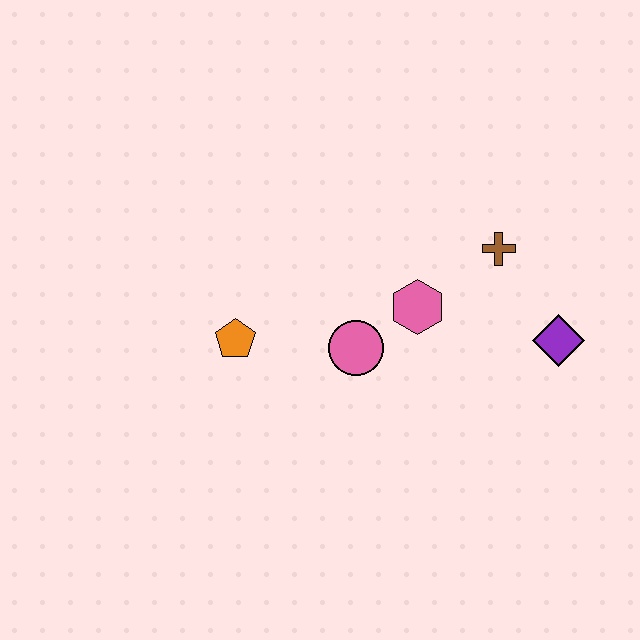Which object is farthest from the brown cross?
The orange pentagon is farthest from the brown cross.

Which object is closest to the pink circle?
The pink hexagon is closest to the pink circle.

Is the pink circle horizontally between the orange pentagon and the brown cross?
Yes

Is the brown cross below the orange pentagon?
No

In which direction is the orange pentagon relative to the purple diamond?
The orange pentagon is to the left of the purple diamond.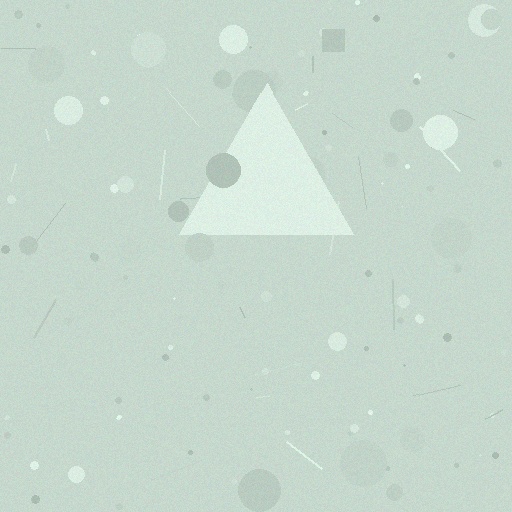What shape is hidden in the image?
A triangle is hidden in the image.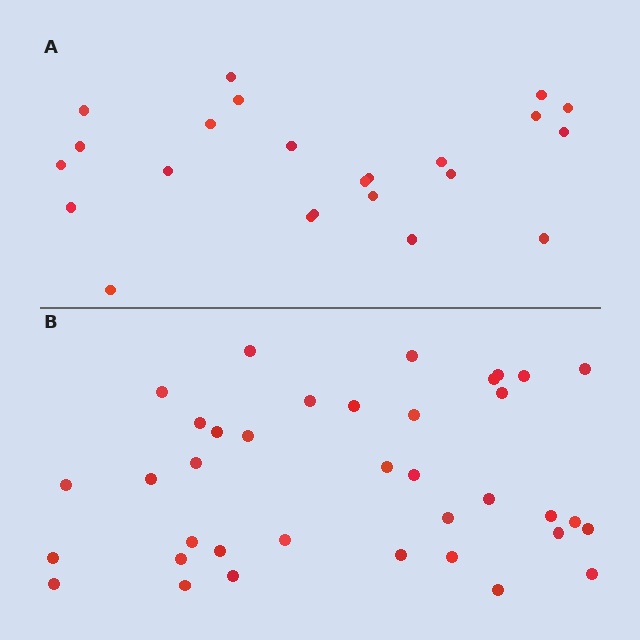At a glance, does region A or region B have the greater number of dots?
Region B (the bottom region) has more dots.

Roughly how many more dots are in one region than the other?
Region B has approximately 15 more dots than region A.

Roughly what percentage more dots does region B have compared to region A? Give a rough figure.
About 60% more.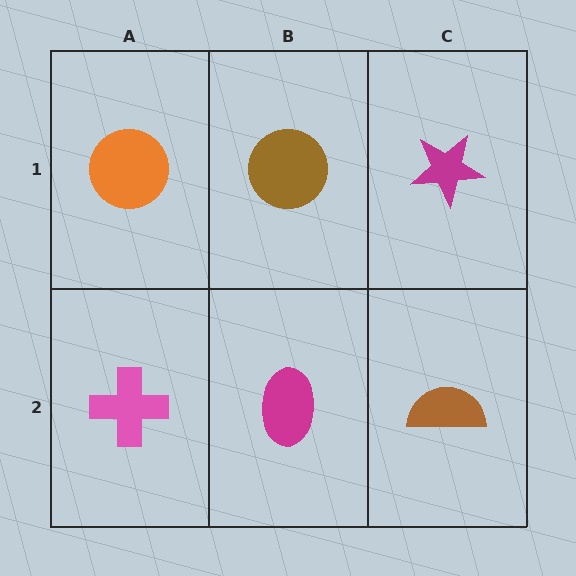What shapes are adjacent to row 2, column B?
A brown circle (row 1, column B), a pink cross (row 2, column A), a brown semicircle (row 2, column C).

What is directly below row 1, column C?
A brown semicircle.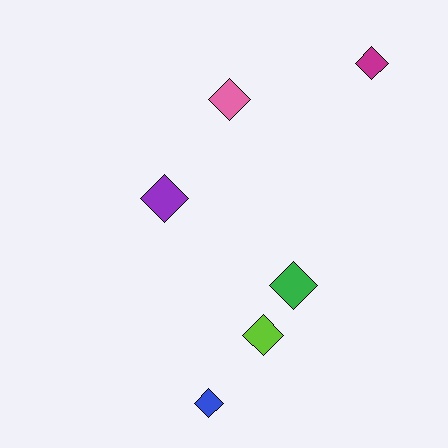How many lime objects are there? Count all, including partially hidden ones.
There is 1 lime object.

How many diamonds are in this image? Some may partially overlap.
There are 6 diamonds.